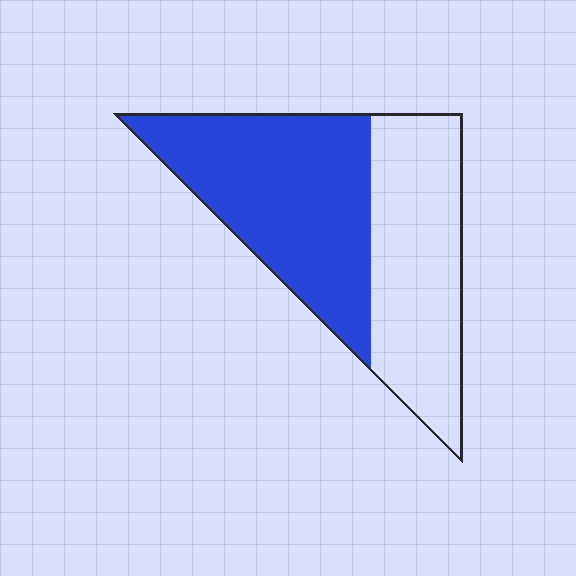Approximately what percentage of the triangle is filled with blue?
Approximately 55%.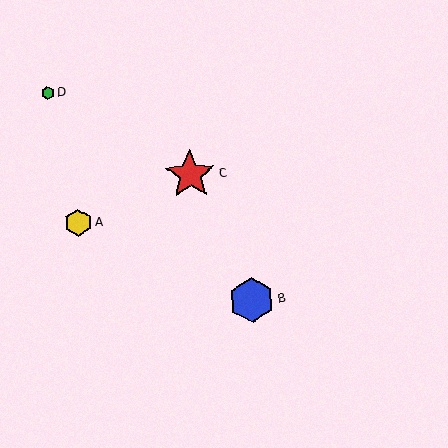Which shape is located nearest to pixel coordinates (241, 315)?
The blue hexagon (labeled B) at (252, 300) is nearest to that location.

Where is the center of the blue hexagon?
The center of the blue hexagon is at (252, 300).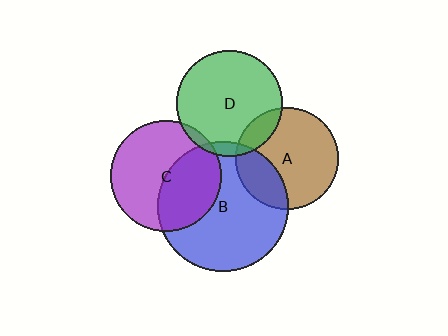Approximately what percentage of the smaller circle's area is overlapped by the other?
Approximately 25%.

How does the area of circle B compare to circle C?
Approximately 1.4 times.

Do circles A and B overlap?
Yes.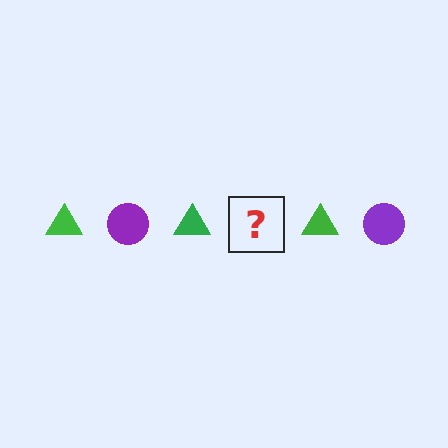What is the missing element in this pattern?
The missing element is a purple circle.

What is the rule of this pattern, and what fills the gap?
The rule is that the pattern alternates between green triangle and purple circle. The gap should be filled with a purple circle.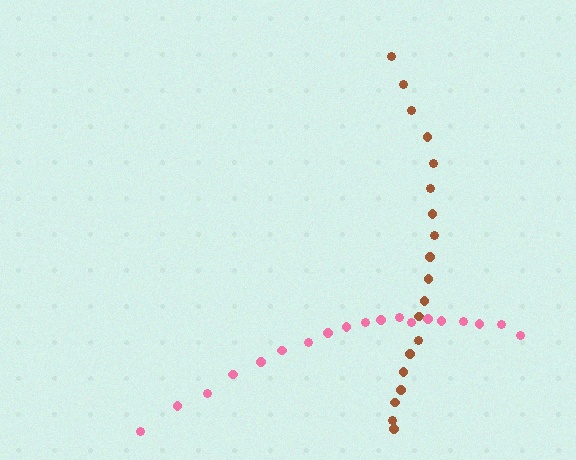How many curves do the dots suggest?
There are 2 distinct paths.